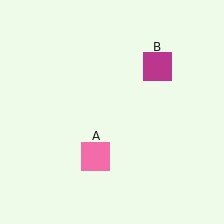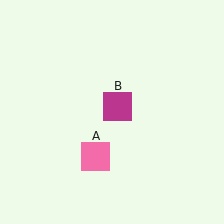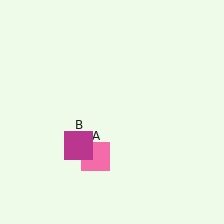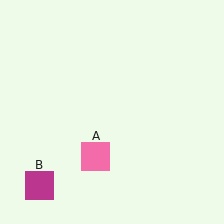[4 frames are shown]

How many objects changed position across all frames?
1 object changed position: magenta square (object B).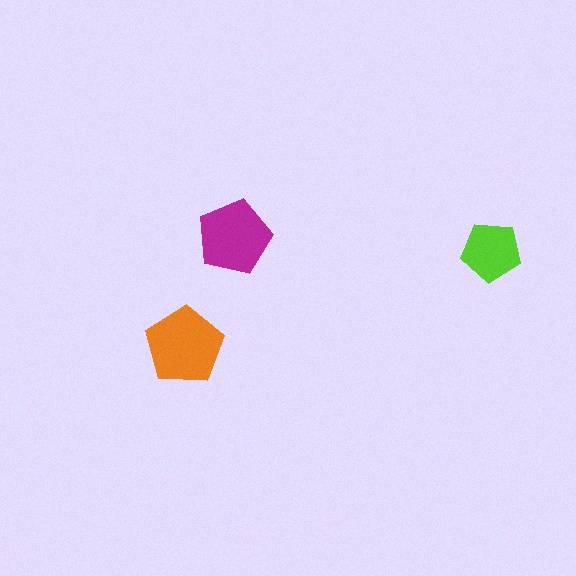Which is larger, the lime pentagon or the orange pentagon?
The orange one.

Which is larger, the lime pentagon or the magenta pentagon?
The magenta one.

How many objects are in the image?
There are 3 objects in the image.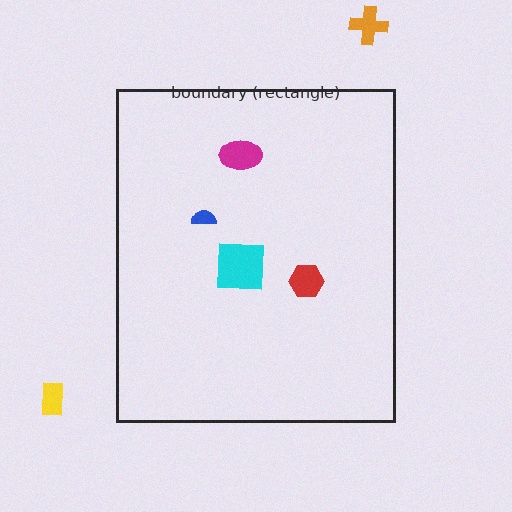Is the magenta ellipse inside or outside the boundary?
Inside.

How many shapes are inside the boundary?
4 inside, 2 outside.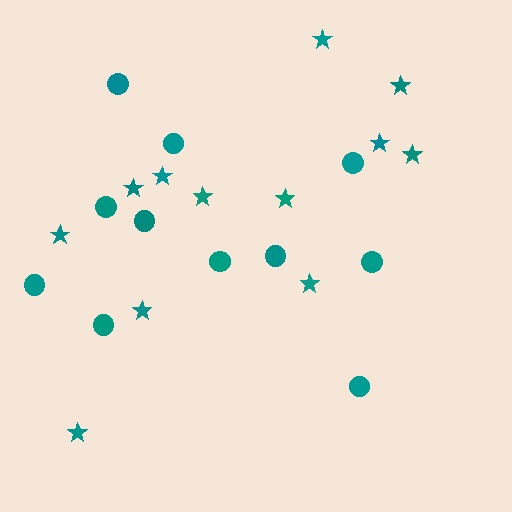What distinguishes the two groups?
There are 2 groups: one group of stars (12) and one group of circles (11).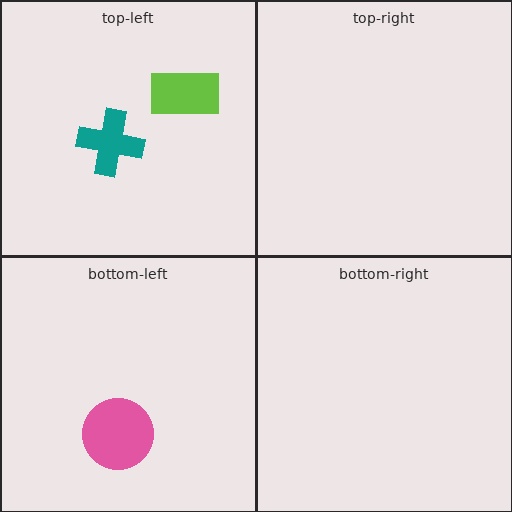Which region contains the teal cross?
The top-left region.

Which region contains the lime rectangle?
The top-left region.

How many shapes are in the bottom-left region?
1.